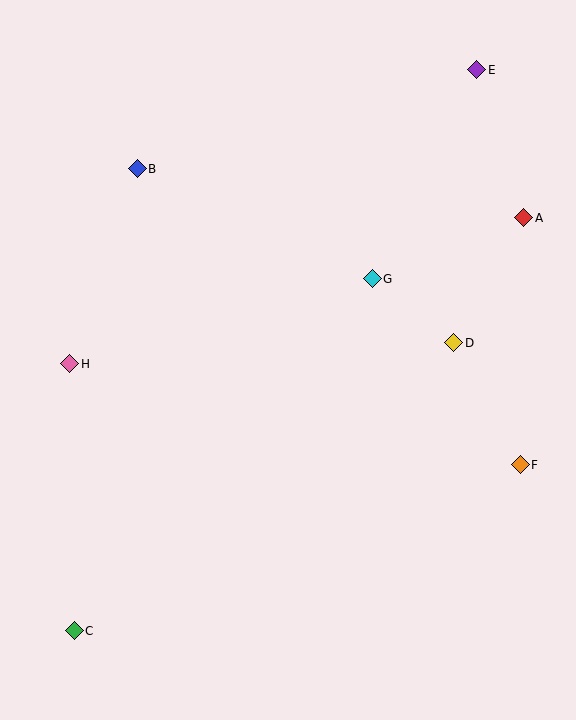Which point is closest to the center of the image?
Point G at (372, 279) is closest to the center.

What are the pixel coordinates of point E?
Point E is at (477, 70).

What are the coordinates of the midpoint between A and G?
The midpoint between A and G is at (448, 248).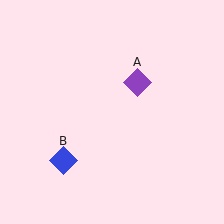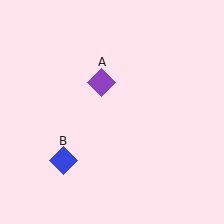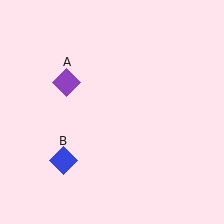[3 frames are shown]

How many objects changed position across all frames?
1 object changed position: purple diamond (object A).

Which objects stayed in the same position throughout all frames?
Blue diamond (object B) remained stationary.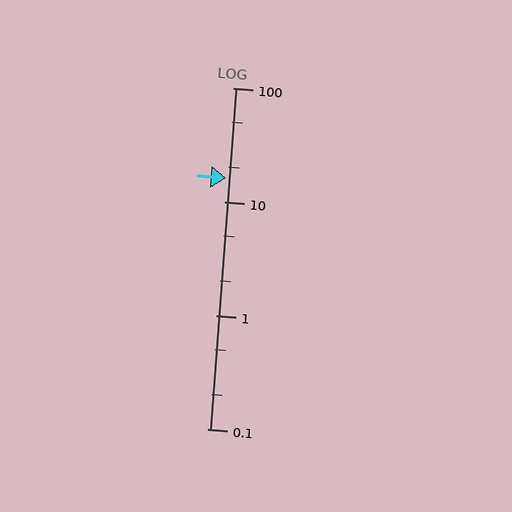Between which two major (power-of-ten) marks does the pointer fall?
The pointer is between 10 and 100.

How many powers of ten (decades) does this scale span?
The scale spans 3 decades, from 0.1 to 100.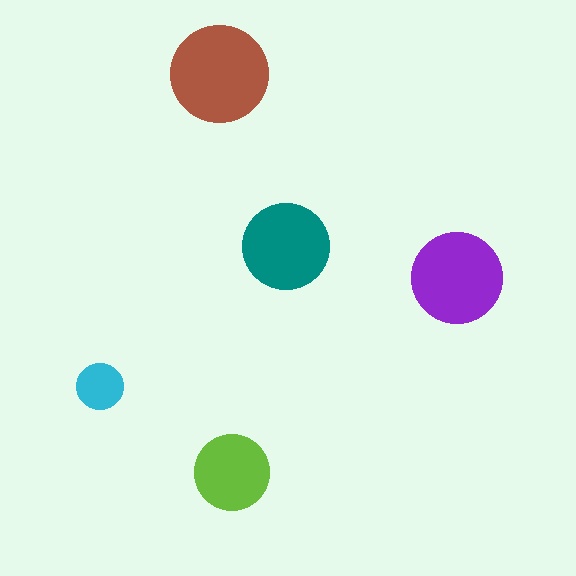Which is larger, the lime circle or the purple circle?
The purple one.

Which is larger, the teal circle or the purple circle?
The purple one.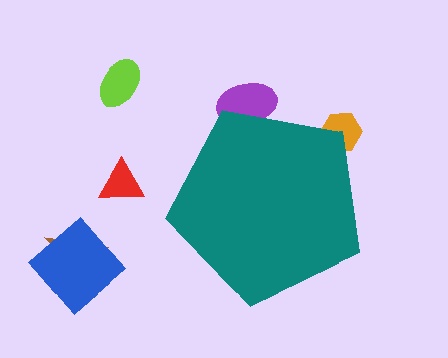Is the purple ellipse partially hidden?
Yes, the purple ellipse is partially hidden behind the teal pentagon.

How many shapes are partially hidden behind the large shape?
2 shapes are partially hidden.